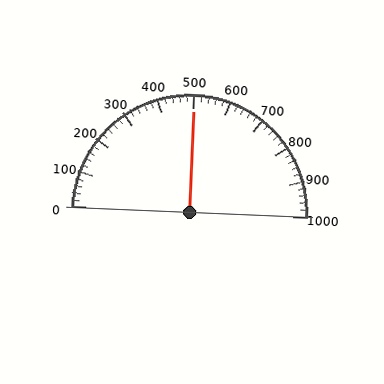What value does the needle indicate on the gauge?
The needle indicates approximately 500.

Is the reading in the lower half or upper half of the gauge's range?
The reading is in the upper half of the range (0 to 1000).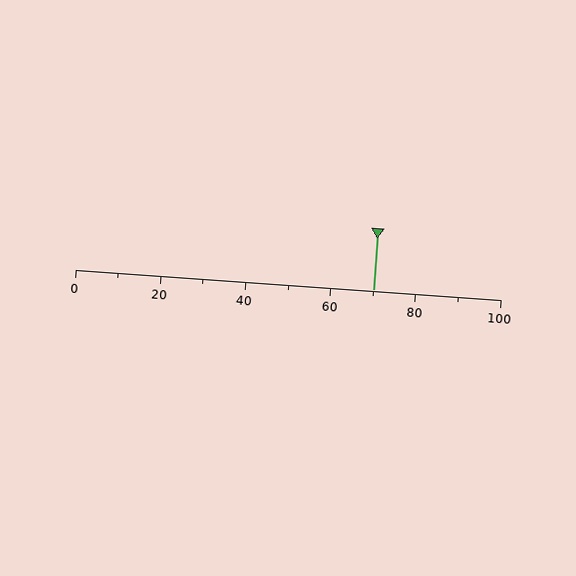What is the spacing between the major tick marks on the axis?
The major ticks are spaced 20 apart.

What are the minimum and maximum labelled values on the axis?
The axis runs from 0 to 100.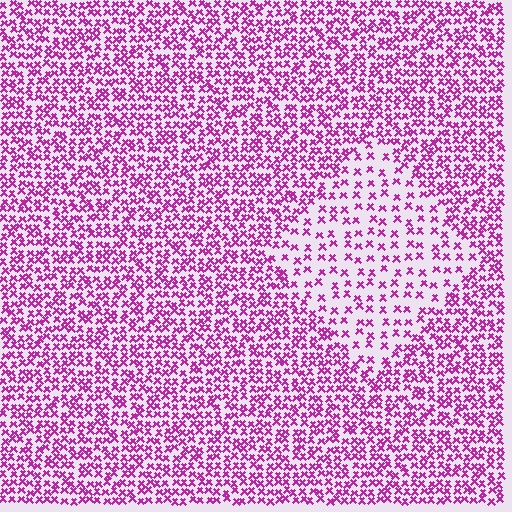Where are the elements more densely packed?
The elements are more densely packed outside the diamond boundary.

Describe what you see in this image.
The image contains small magenta elements arranged at two different densities. A diamond-shaped region is visible where the elements are less densely packed than the surrounding area.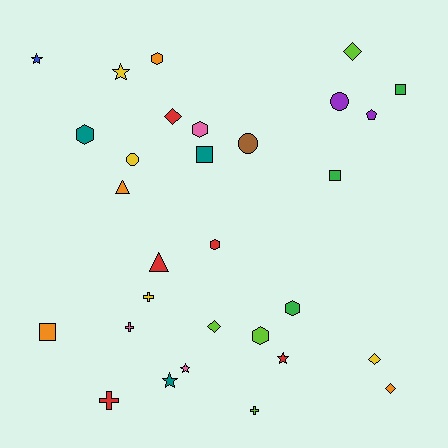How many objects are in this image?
There are 30 objects.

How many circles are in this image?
There are 3 circles.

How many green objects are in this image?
There are 3 green objects.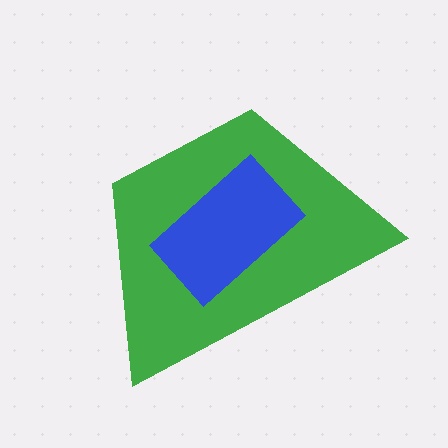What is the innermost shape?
The blue rectangle.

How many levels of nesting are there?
2.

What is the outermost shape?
The green trapezoid.